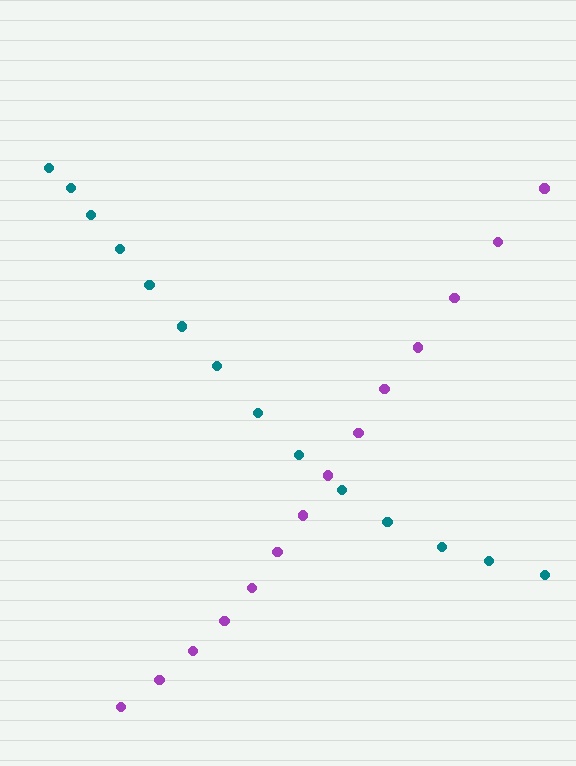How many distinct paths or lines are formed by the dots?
There are 2 distinct paths.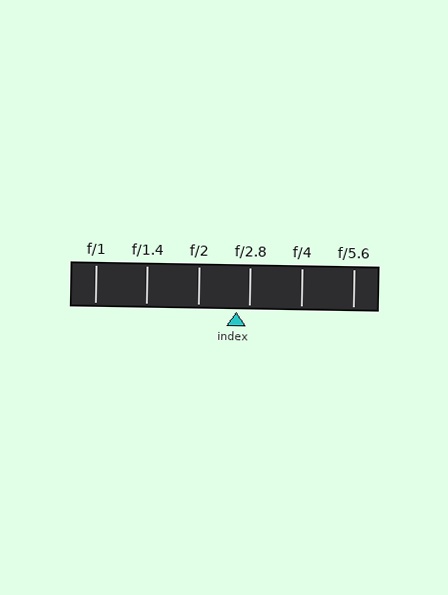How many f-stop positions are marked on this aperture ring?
There are 6 f-stop positions marked.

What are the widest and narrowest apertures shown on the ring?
The widest aperture shown is f/1 and the narrowest is f/5.6.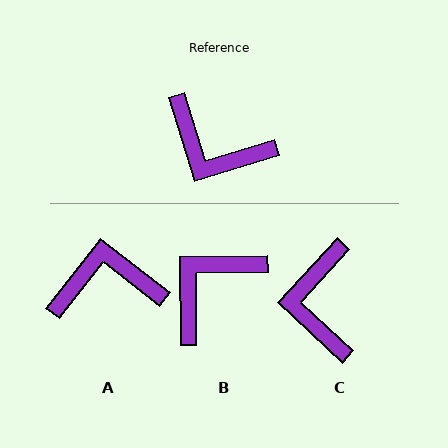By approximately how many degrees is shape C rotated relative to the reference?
Approximately 60 degrees clockwise.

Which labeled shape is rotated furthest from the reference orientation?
A, about 145 degrees away.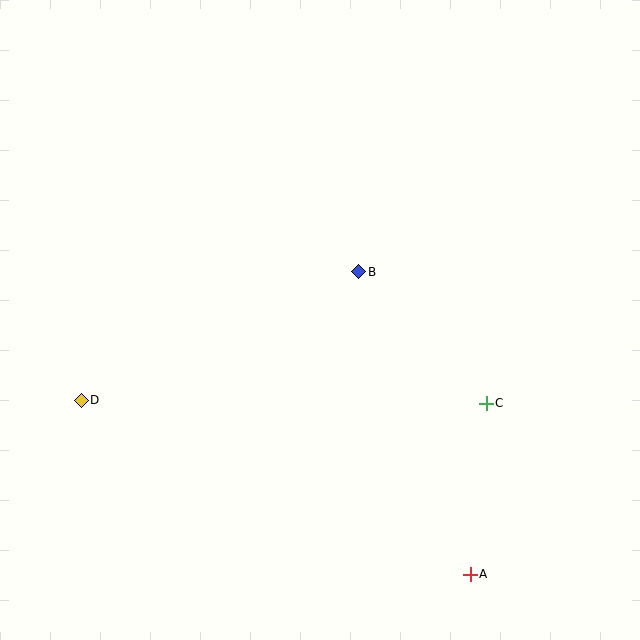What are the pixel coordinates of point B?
Point B is at (359, 272).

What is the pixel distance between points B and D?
The distance between B and D is 306 pixels.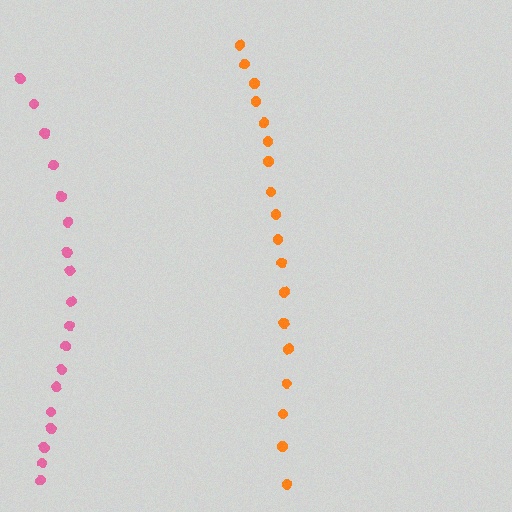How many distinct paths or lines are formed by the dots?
There are 2 distinct paths.